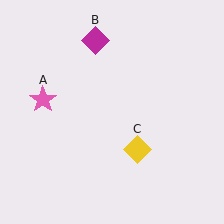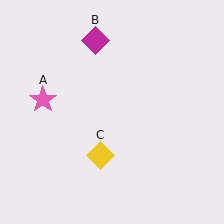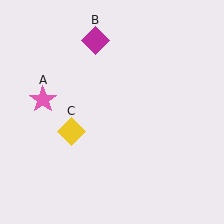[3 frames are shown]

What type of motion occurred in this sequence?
The yellow diamond (object C) rotated clockwise around the center of the scene.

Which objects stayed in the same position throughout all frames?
Pink star (object A) and magenta diamond (object B) remained stationary.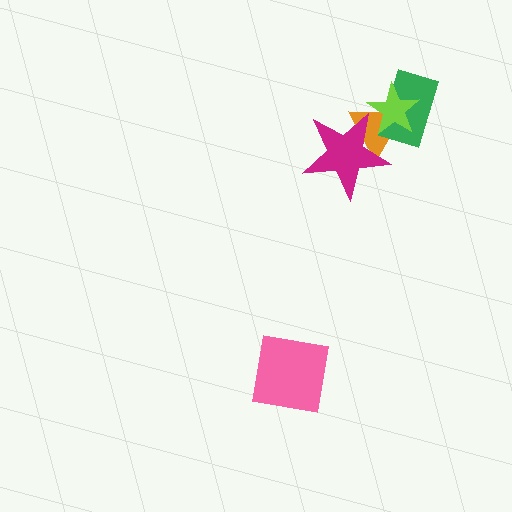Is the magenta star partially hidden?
Yes, it is partially covered by another shape.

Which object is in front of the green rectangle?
The lime star is in front of the green rectangle.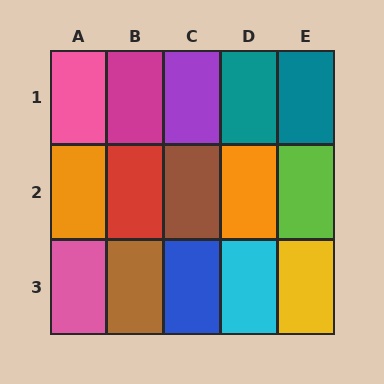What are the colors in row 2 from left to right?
Orange, red, brown, orange, lime.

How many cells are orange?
2 cells are orange.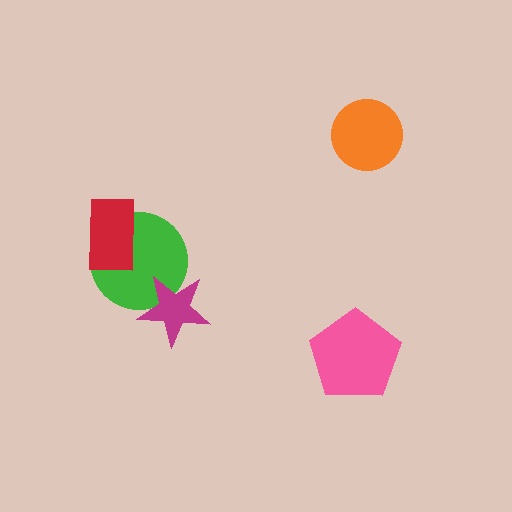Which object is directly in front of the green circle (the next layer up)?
The red rectangle is directly in front of the green circle.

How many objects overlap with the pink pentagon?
0 objects overlap with the pink pentagon.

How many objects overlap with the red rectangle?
1 object overlaps with the red rectangle.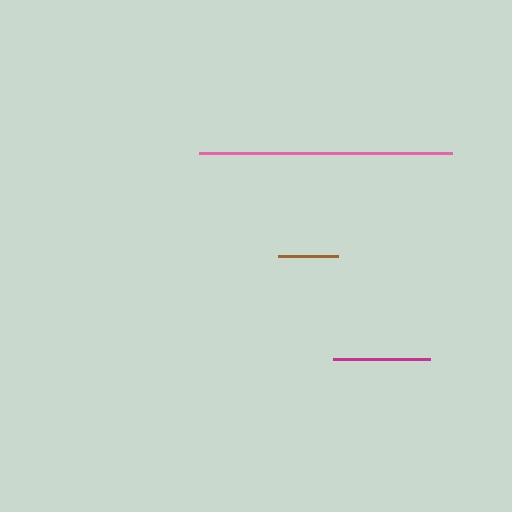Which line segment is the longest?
The pink line is the longest at approximately 253 pixels.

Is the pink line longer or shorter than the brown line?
The pink line is longer than the brown line.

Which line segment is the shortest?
The brown line is the shortest at approximately 60 pixels.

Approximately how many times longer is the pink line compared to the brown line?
The pink line is approximately 4.2 times the length of the brown line.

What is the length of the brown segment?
The brown segment is approximately 60 pixels long.